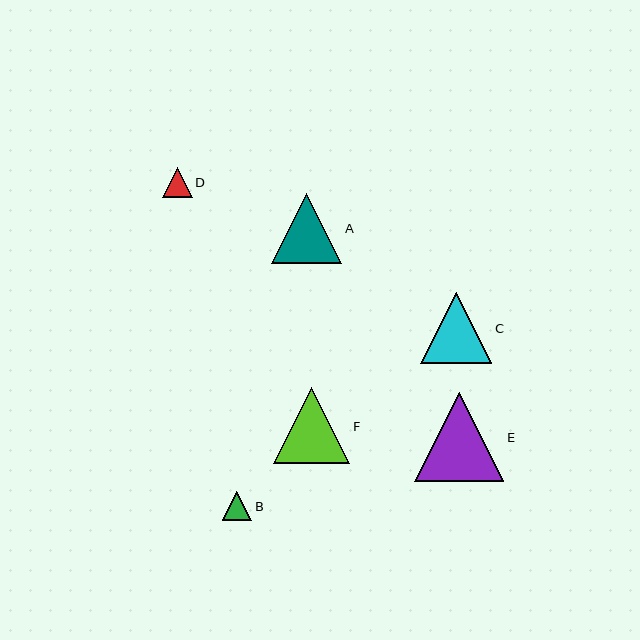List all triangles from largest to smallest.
From largest to smallest: E, F, C, A, D, B.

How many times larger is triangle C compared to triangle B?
Triangle C is approximately 2.4 times the size of triangle B.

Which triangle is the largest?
Triangle E is the largest with a size of approximately 89 pixels.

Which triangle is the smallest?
Triangle B is the smallest with a size of approximately 29 pixels.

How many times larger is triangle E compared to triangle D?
Triangle E is approximately 3.0 times the size of triangle D.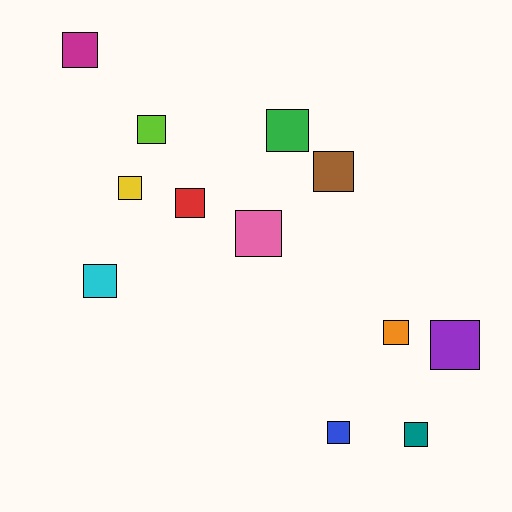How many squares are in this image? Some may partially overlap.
There are 12 squares.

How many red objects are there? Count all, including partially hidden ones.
There is 1 red object.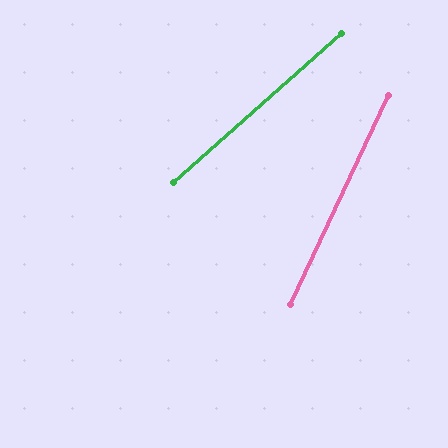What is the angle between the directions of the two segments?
Approximately 23 degrees.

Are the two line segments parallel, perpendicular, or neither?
Neither parallel nor perpendicular — they differ by about 23°.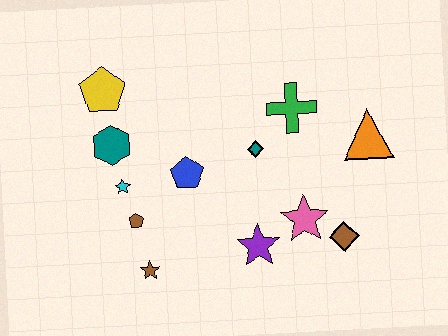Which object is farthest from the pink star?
The yellow pentagon is farthest from the pink star.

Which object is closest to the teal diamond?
The green cross is closest to the teal diamond.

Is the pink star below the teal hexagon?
Yes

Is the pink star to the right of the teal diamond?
Yes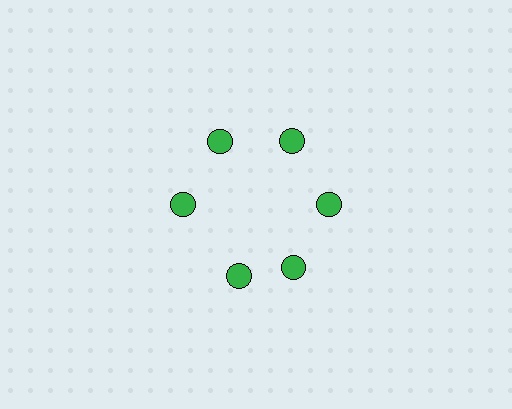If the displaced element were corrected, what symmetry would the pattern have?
It would have 6-fold rotational symmetry — the pattern would map onto itself every 60 degrees.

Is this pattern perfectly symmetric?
No. The 6 green circles are arranged in a ring, but one element near the 7 o'clock position is rotated out of alignment along the ring, breaking the 6-fold rotational symmetry.